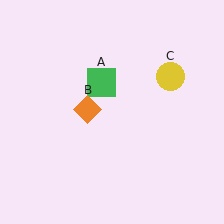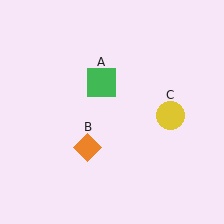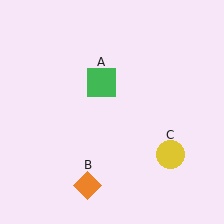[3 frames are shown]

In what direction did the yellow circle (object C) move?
The yellow circle (object C) moved down.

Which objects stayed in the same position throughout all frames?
Green square (object A) remained stationary.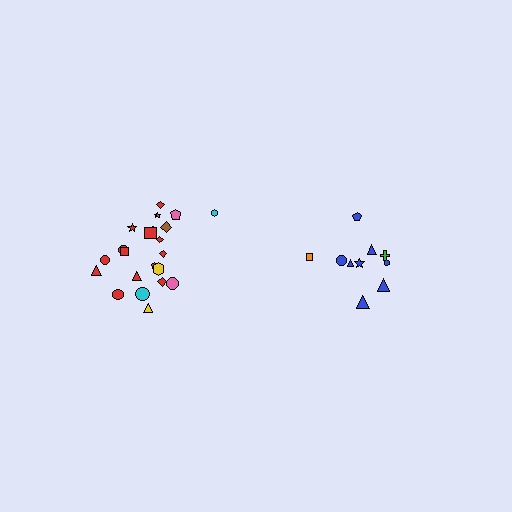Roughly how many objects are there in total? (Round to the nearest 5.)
Roughly 30 objects in total.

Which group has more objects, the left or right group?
The left group.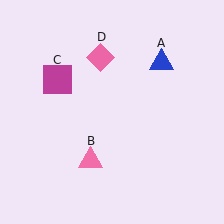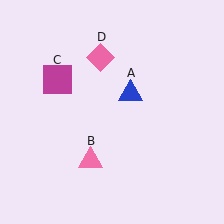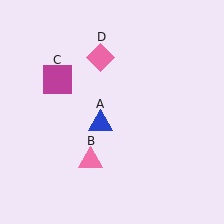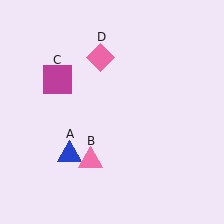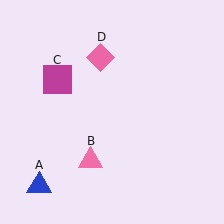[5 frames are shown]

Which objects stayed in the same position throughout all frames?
Pink triangle (object B) and magenta square (object C) and pink diamond (object D) remained stationary.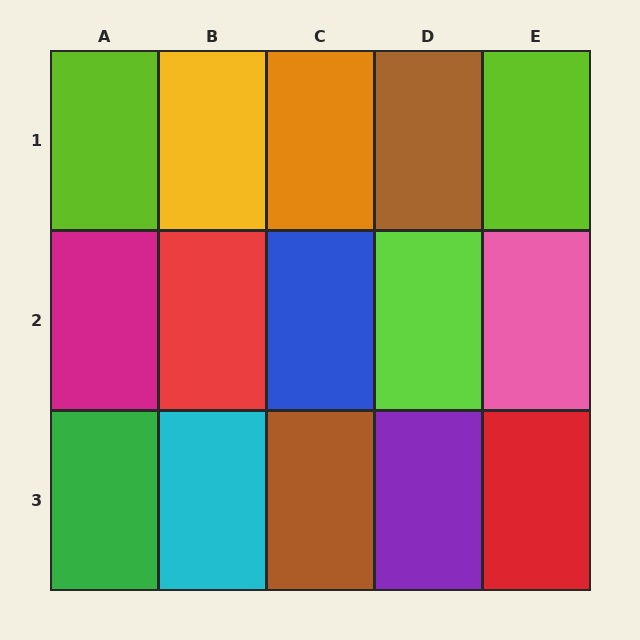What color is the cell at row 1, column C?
Orange.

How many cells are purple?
1 cell is purple.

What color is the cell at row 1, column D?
Brown.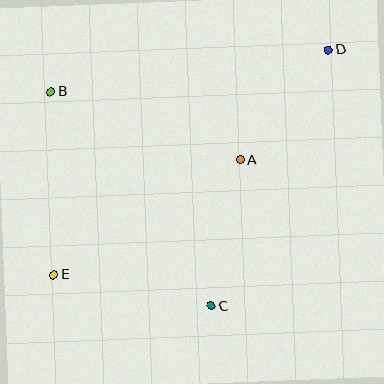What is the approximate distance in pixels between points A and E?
The distance between A and E is approximately 219 pixels.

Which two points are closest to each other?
Points A and D are closest to each other.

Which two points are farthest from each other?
Points D and E are farthest from each other.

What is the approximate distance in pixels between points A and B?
The distance between A and B is approximately 201 pixels.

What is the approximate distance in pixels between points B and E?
The distance between B and E is approximately 183 pixels.